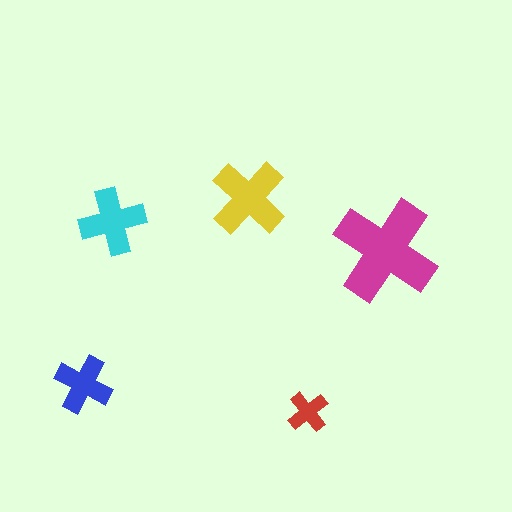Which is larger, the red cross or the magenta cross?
The magenta one.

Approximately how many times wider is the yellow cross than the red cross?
About 2 times wider.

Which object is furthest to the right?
The magenta cross is rightmost.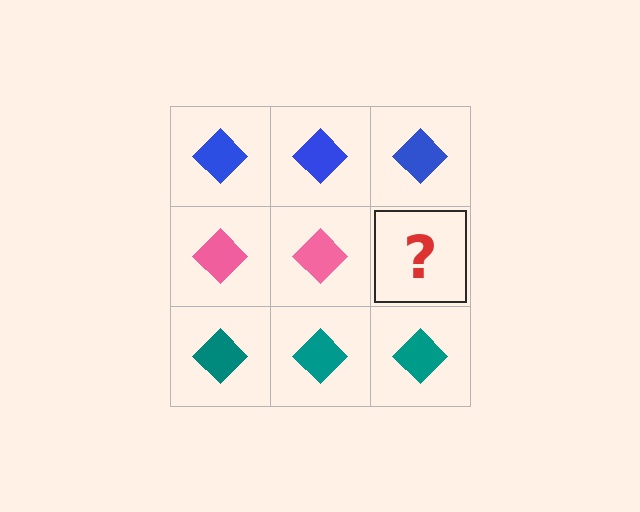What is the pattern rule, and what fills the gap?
The rule is that each row has a consistent color. The gap should be filled with a pink diamond.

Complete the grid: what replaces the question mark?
The question mark should be replaced with a pink diamond.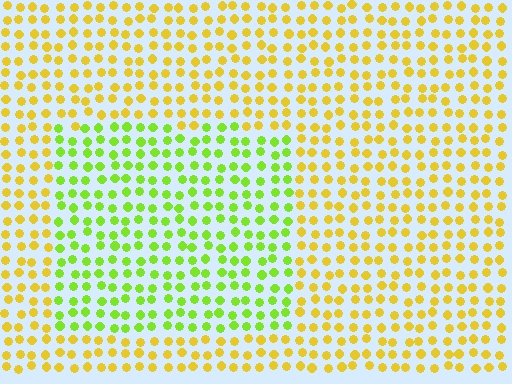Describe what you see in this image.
The image is filled with small yellow elements in a uniform arrangement. A rectangle-shaped region is visible where the elements are tinted to a slightly different hue, forming a subtle color boundary.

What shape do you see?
I see a rectangle.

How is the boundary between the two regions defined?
The boundary is defined purely by a slight shift in hue (about 43 degrees). Spacing, size, and orientation are identical on both sides.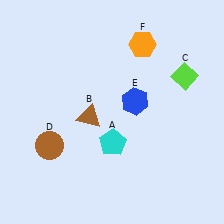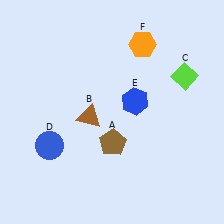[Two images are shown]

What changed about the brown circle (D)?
In Image 1, D is brown. In Image 2, it changed to blue.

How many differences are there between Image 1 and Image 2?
There are 2 differences between the two images.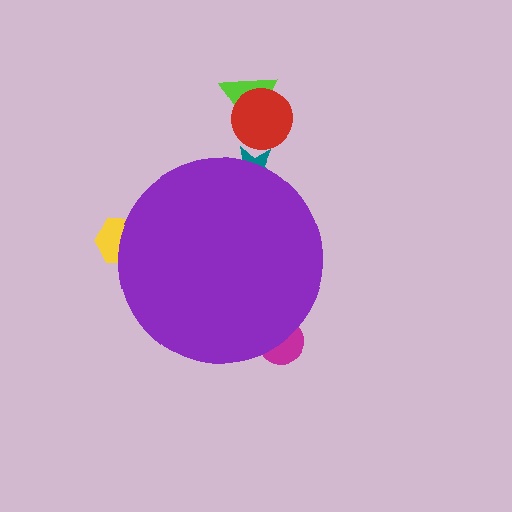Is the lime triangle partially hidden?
No, the lime triangle is fully visible.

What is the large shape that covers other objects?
A purple circle.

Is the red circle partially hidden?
No, the red circle is fully visible.